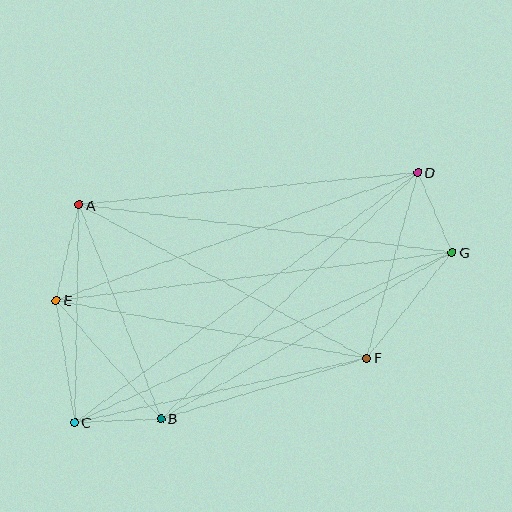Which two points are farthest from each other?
Points C and D are farthest from each other.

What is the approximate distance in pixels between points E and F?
The distance between E and F is approximately 316 pixels.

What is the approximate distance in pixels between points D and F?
The distance between D and F is approximately 193 pixels.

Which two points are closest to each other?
Points B and C are closest to each other.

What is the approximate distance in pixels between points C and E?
The distance between C and E is approximately 123 pixels.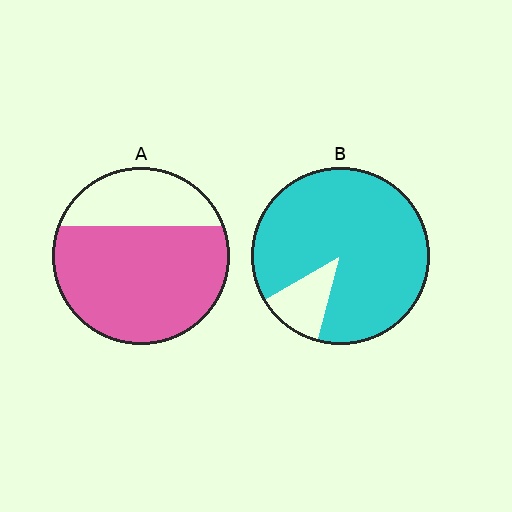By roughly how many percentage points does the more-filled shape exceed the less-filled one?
By roughly 15 percentage points (B over A).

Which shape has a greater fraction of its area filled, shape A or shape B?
Shape B.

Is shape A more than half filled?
Yes.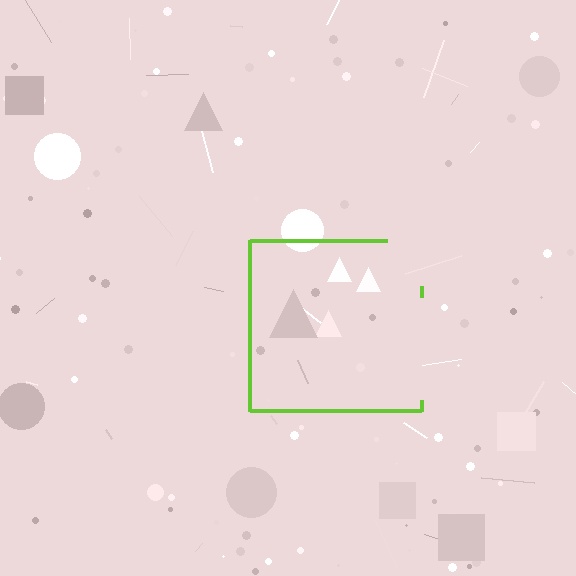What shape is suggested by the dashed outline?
The dashed outline suggests a square.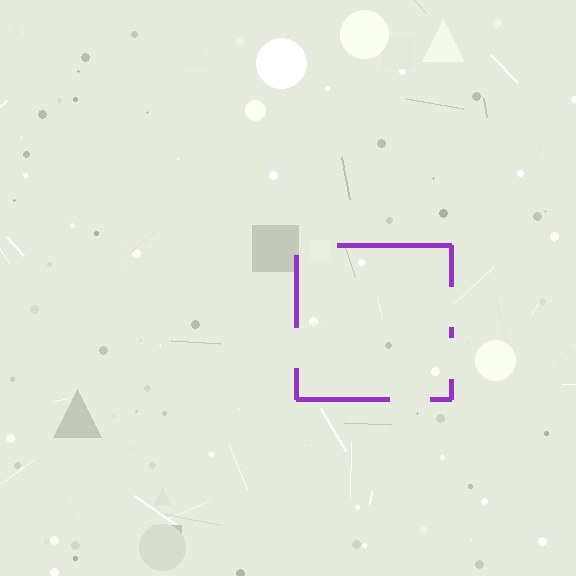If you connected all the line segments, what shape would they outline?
They would outline a square.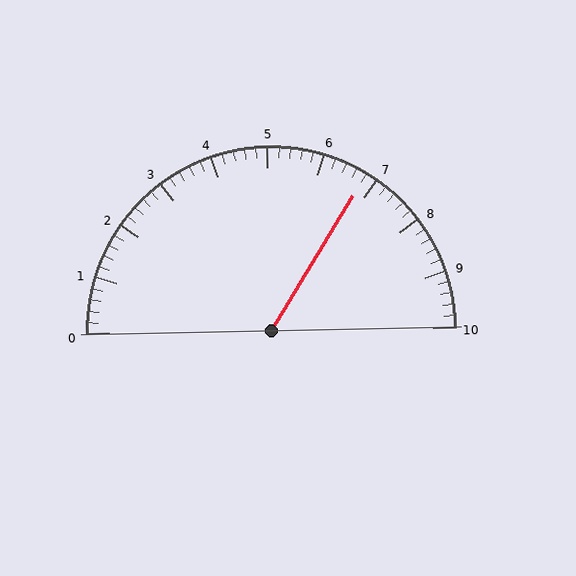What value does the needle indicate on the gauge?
The needle indicates approximately 6.8.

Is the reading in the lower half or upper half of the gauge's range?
The reading is in the upper half of the range (0 to 10).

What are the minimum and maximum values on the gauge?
The gauge ranges from 0 to 10.